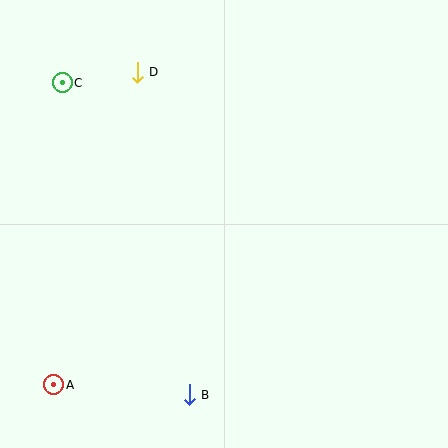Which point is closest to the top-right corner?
Point D is closest to the top-right corner.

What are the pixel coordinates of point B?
Point B is at (189, 395).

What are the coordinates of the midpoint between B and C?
The midpoint between B and C is at (126, 239).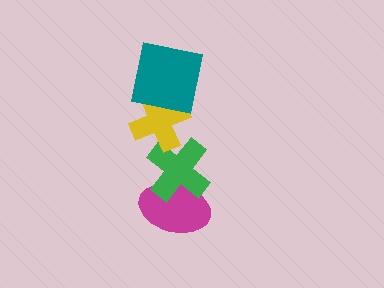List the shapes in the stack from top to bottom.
From top to bottom: the teal square, the yellow cross, the green cross, the magenta ellipse.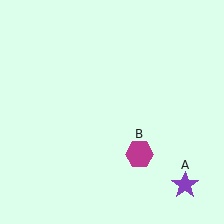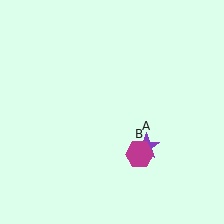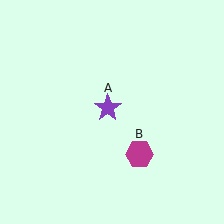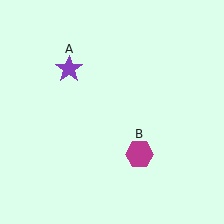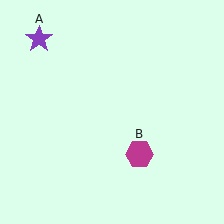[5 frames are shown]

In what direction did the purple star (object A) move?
The purple star (object A) moved up and to the left.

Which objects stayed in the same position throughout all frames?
Magenta hexagon (object B) remained stationary.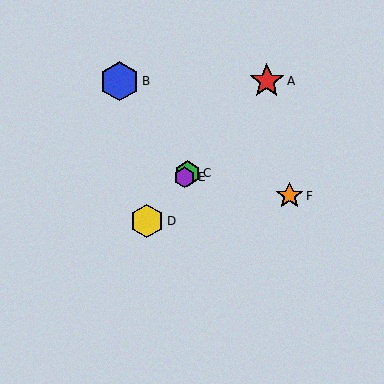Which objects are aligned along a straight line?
Objects A, C, D, E are aligned along a straight line.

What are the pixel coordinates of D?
Object D is at (147, 221).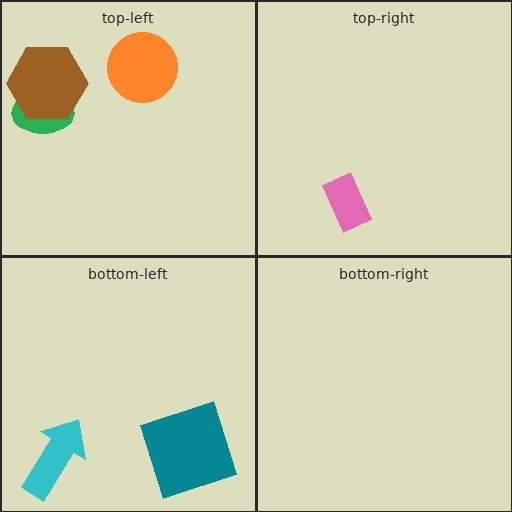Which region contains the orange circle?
The top-left region.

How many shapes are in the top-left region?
3.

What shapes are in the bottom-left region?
The cyan arrow, the teal square.